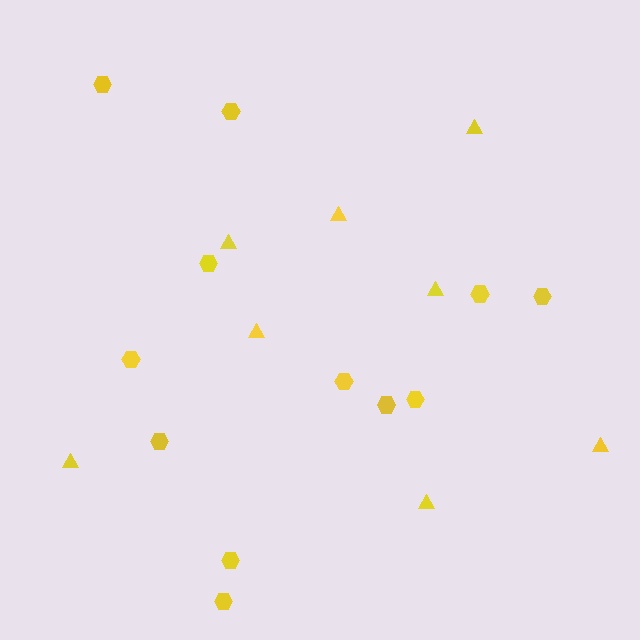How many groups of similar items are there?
There are 2 groups: one group of triangles (8) and one group of hexagons (12).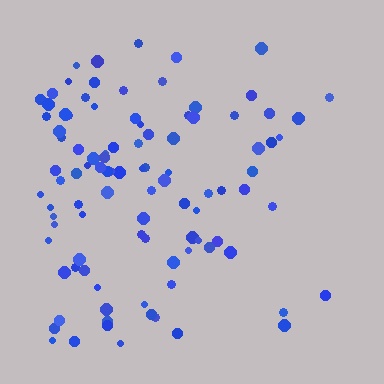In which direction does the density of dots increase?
From right to left, with the left side densest.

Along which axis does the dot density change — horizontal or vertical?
Horizontal.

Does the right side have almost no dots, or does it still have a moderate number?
Still a moderate number, just noticeably fewer than the left.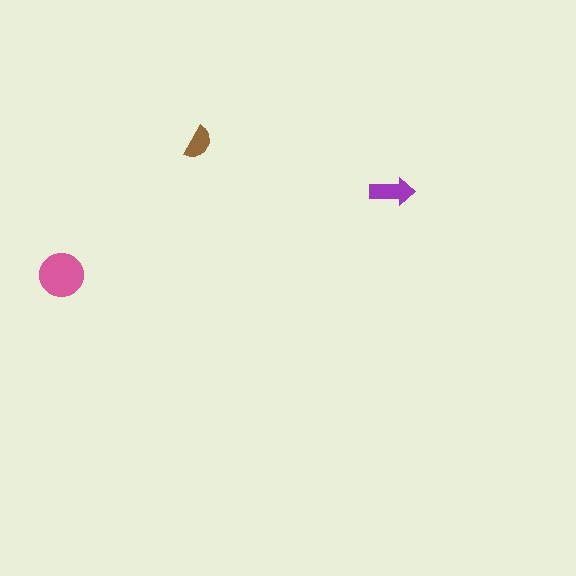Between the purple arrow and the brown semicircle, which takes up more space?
The purple arrow.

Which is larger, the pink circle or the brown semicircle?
The pink circle.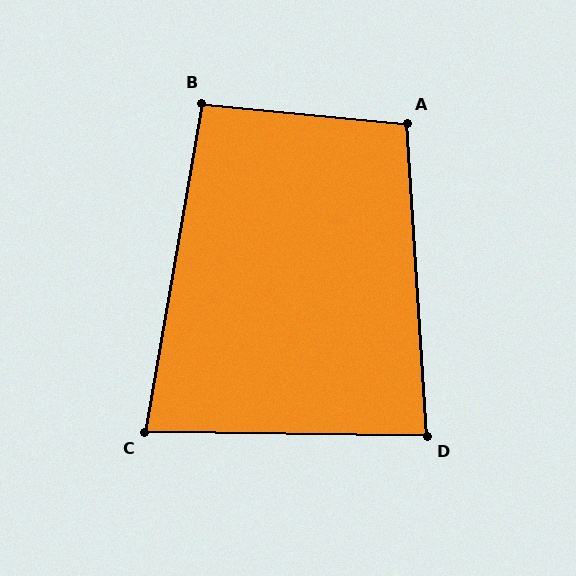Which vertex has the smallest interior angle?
C, at approximately 81 degrees.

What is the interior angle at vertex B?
Approximately 94 degrees (approximately right).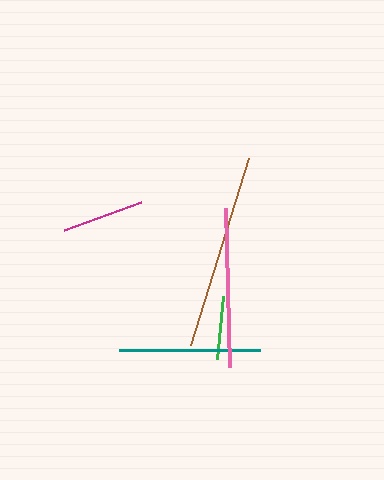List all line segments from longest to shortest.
From longest to shortest: brown, pink, teal, magenta, green.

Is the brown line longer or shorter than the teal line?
The brown line is longer than the teal line.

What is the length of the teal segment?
The teal segment is approximately 141 pixels long.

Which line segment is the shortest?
The green line is the shortest at approximately 63 pixels.